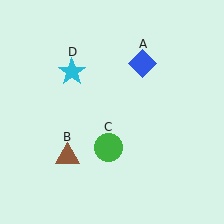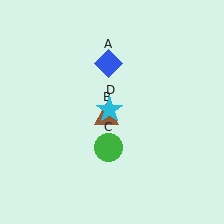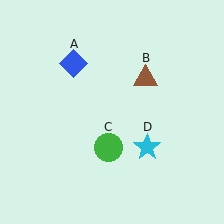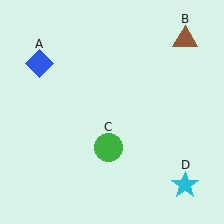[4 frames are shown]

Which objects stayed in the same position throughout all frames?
Green circle (object C) remained stationary.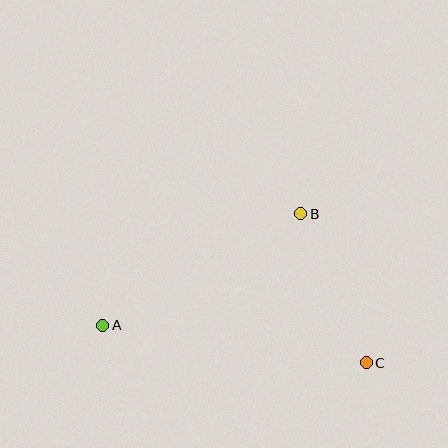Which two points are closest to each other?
Points B and C are closest to each other.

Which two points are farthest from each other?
Points A and C are farthest from each other.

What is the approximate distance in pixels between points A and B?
The distance between A and B is approximately 227 pixels.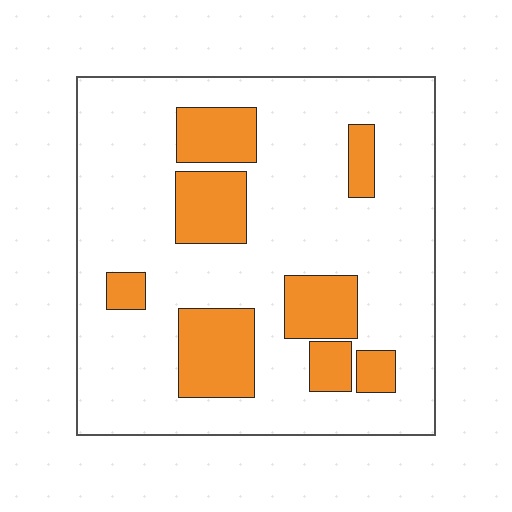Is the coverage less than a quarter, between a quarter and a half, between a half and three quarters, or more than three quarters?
Less than a quarter.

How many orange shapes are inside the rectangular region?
8.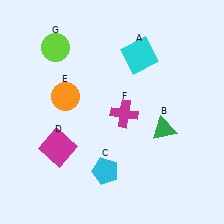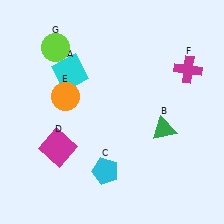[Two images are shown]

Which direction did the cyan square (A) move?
The cyan square (A) moved left.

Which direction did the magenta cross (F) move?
The magenta cross (F) moved right.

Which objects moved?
The objects that moved are: the cyan square (A), the magenta cross (F).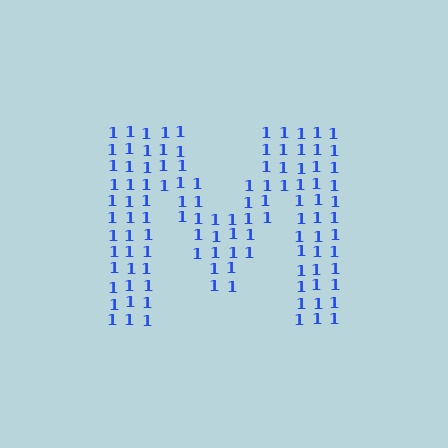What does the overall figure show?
The overall figure shows the letter M.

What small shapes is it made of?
It is made of small digit 1's.